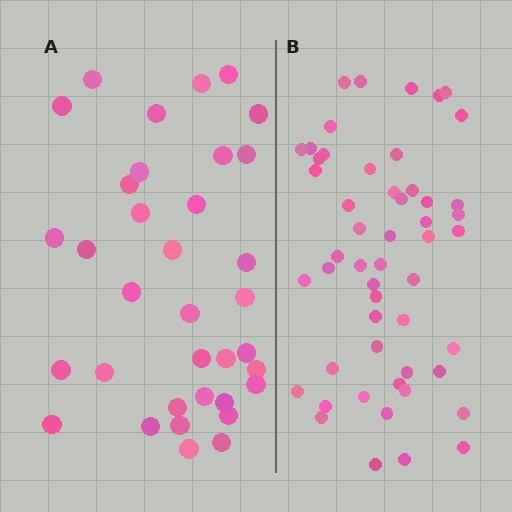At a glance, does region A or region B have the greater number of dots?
Region B (the right region) has more dots.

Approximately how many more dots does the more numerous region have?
Region B has approximately 15 more dots than region A.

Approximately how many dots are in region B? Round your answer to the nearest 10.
About 50 dots. (The exact count is 52, which rounds to 50.)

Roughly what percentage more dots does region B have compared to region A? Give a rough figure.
About 50% more.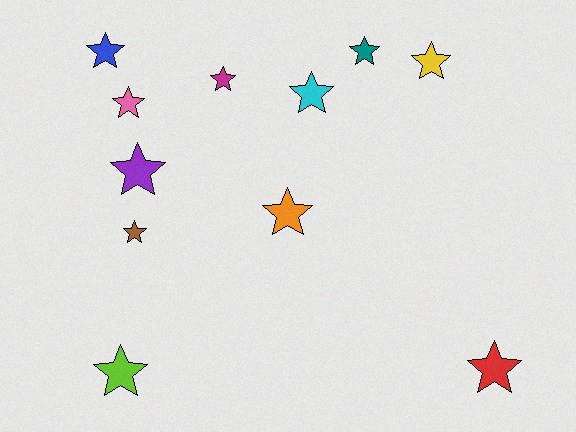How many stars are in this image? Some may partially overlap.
There are 11 stars.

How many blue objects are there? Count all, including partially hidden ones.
There is 1 blue object.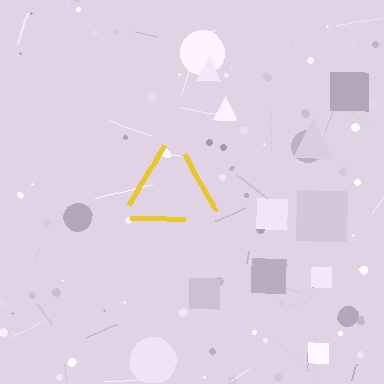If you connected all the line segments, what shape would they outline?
They would outline a triangle.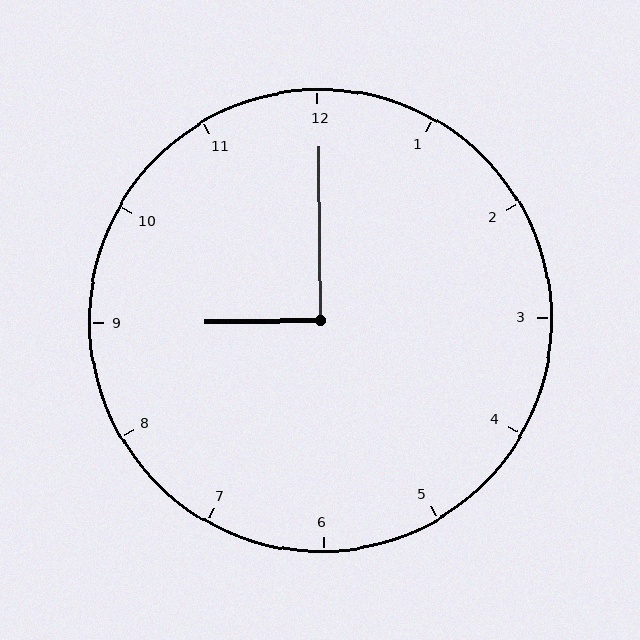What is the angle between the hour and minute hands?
Approximately 90 degrees.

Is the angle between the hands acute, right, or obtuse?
It is right.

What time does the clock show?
9:00.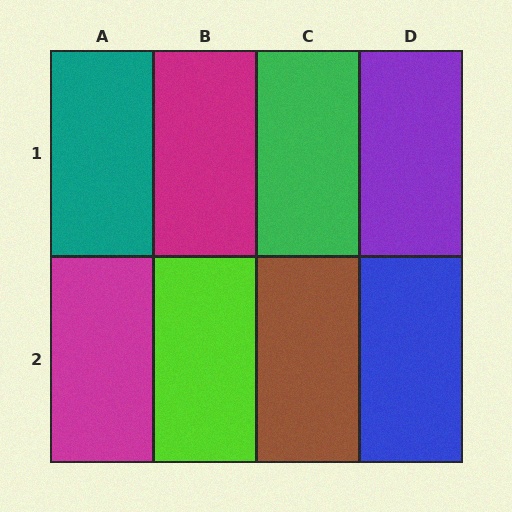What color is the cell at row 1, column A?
Teal.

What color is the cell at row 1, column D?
Purple.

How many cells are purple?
1 cell is purple.